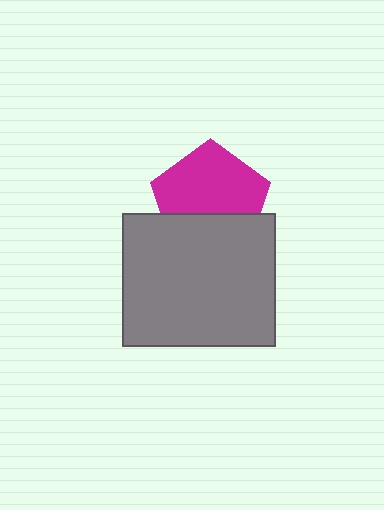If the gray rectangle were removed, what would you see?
You would see the complete magenta pentagon.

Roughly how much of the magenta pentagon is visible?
About half of it is visible (roughly 63%).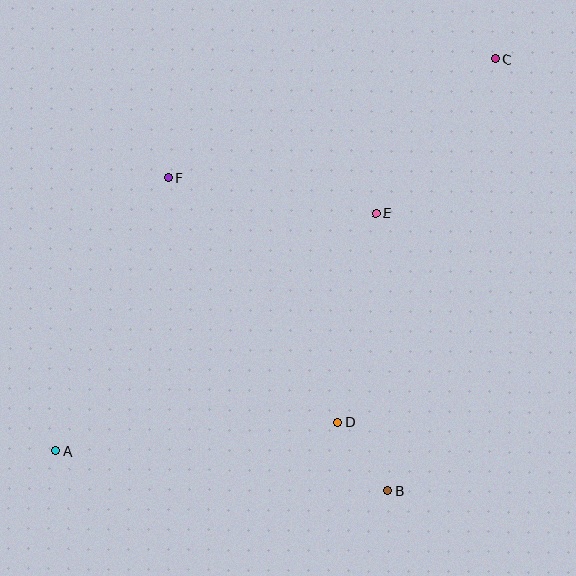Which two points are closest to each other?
Points B and D are closest to each other.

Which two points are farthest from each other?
Points A and C are farthest from each other.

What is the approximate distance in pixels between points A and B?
The distance between A and B is approximately 334 pixels.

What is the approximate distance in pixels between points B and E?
The distance between B and E is approximately 278 pixels.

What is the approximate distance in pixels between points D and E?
The distance between D and E is approximately 213 pixels.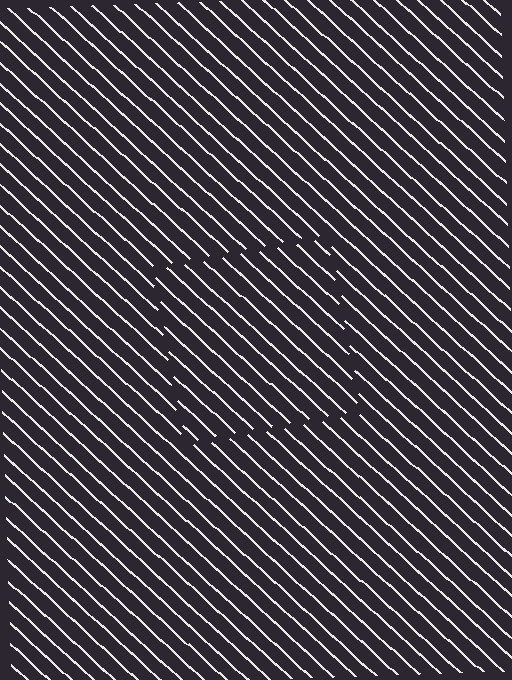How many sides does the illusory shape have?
4 sides — the line-ends trace a square.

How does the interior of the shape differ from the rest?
The interior of the shape contains the same grating, shifted by half a period — the contour is defined by the phase discontinuity where line-ends from the inner and outer gratings abut.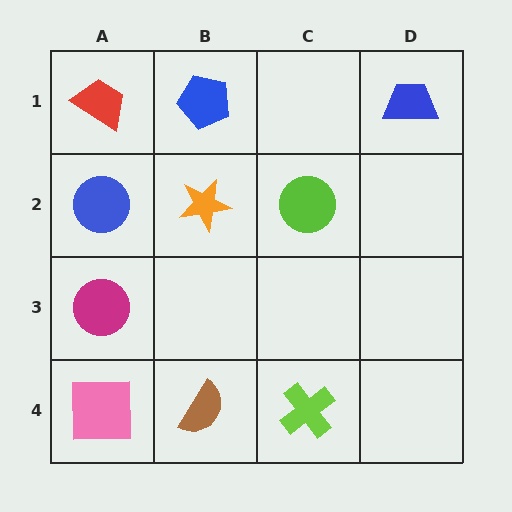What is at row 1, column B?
A blue pentagon.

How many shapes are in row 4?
3 shapes.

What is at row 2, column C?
A lime circle.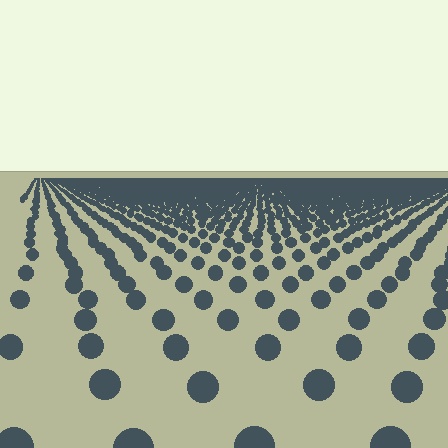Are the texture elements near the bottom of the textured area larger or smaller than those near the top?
Larger. Near the bottom, elements are closer to the viewer and appear at a bigger on-screen size.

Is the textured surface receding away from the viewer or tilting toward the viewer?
The surface is receding away from the viewer. Texture elements get smaller and denser toward the top.